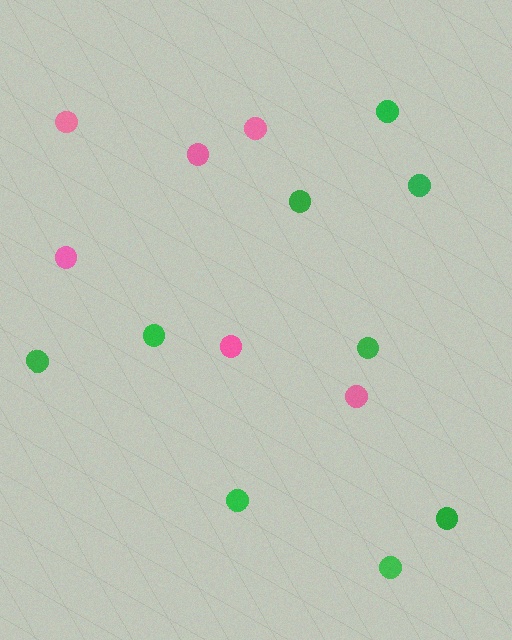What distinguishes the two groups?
There are 2 groups: one group of green circles (9) and one group of pink circles (6).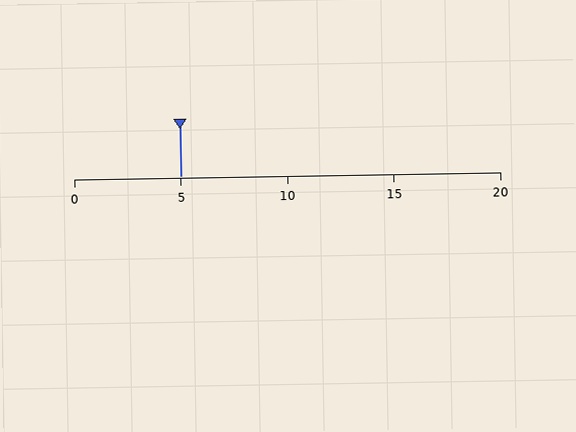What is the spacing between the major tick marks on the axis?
The major ticks are spaced 5 apart.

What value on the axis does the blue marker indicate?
The marker indicates approximately 5.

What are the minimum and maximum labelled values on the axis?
The axis runs from 0 to 20.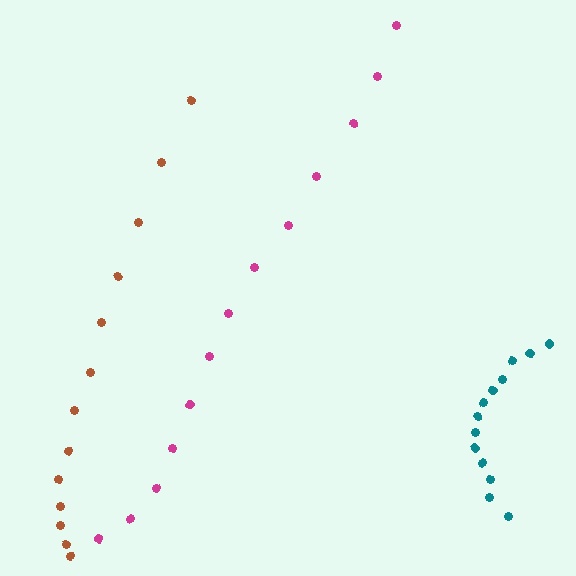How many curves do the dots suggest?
There are 3 distinct paths.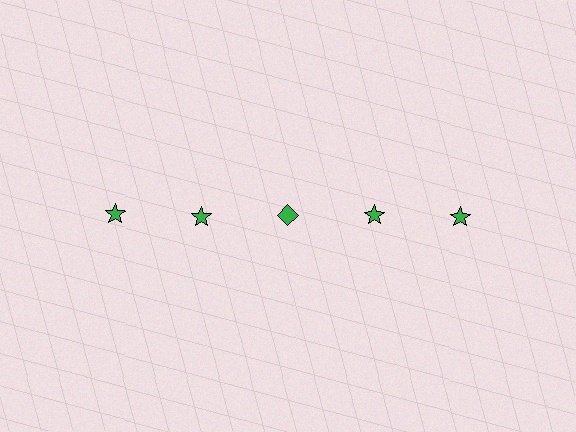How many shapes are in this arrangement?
There are 5 shapes arranged in a grid pattern.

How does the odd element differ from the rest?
It has a different shape: diamond instead of star.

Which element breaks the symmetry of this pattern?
The green diamond in the top row, center column breaks the symmetry. All other shapes are green stars.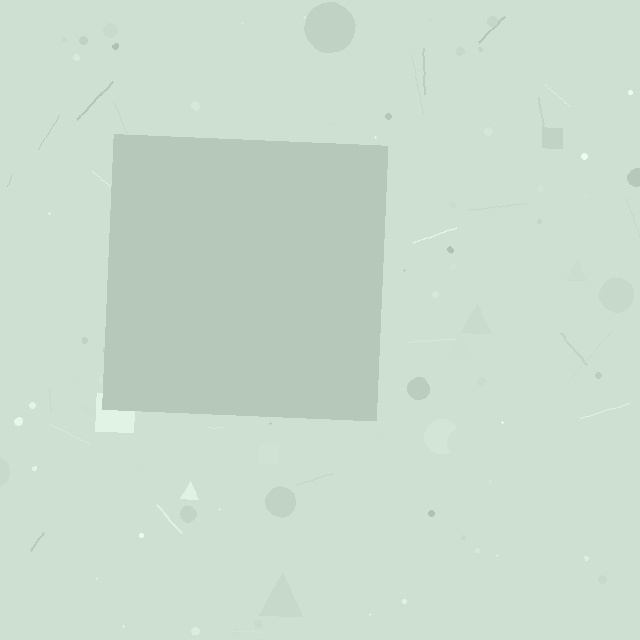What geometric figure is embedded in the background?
A square is embedded in the background.